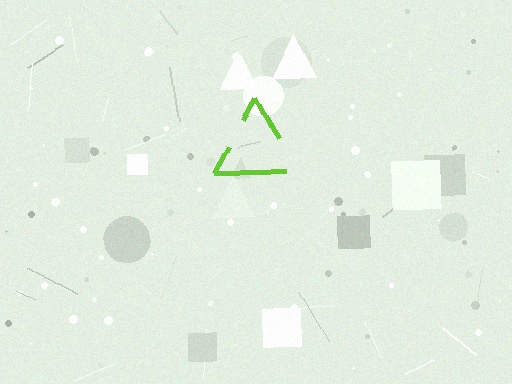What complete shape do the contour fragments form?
The contour fragments form a triangle.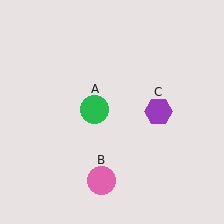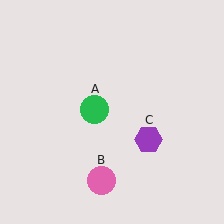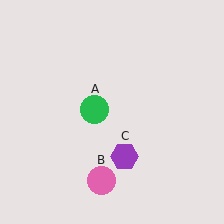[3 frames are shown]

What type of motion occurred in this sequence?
The purple hexagon (object C) rotated clockwise around the center of the scene.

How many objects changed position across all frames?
1 object changed position: purple hexagon (object C).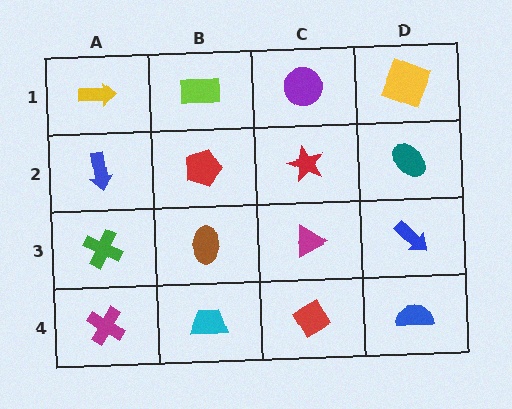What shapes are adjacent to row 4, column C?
A magenta triangle (row 3, column C), a cyan trapezoid (row 4, column B), a blue semicircle (row 4, column D).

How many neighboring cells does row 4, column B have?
3.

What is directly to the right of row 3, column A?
A brown ellipse.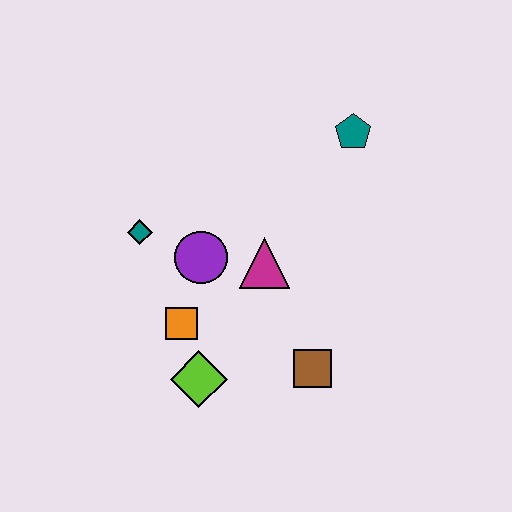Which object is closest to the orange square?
The lime diamond is closest to the orange square.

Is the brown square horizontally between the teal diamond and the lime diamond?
No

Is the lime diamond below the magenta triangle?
Yes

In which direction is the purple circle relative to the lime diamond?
The purple circle is above the lime diamond.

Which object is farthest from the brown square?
The teal pentagon is farthest from the brown square.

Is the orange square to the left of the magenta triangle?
Yes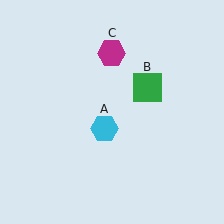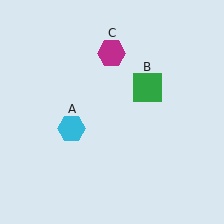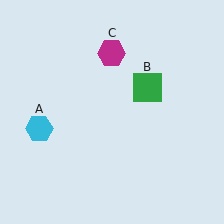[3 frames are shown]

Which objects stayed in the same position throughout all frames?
Green square (object B) and magenta hexagon (object C) remained stationary.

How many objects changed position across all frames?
1 object changed position: cyan hexagon (object A).